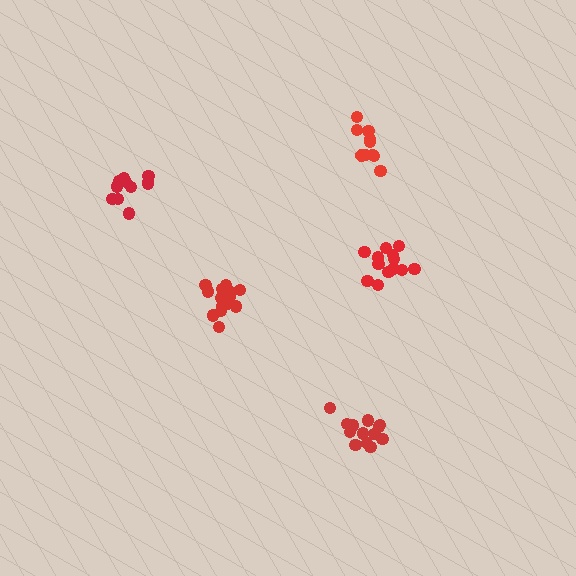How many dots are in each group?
Group 1: 14 dots, Group 2: 13 dots, Group 3: 11 dots, Group 4: 16 dots, Group 5: 11 dots (65 total).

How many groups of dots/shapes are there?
There are 5 groups.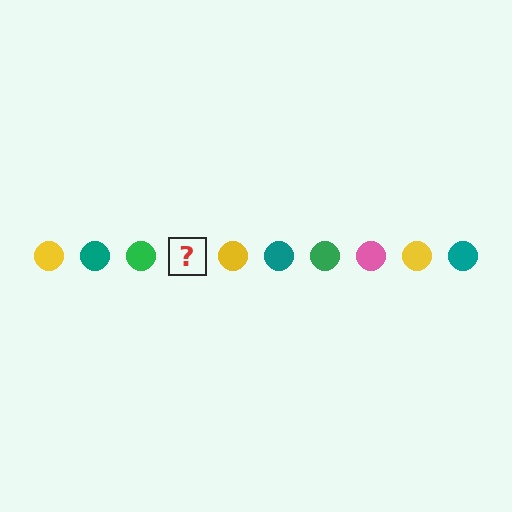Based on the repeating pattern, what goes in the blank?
The blank should be a pink circle.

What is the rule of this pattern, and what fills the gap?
The rule is that the pattern cycles through yellow, teal, green, pink circles. The gap should be filled with a pink circle.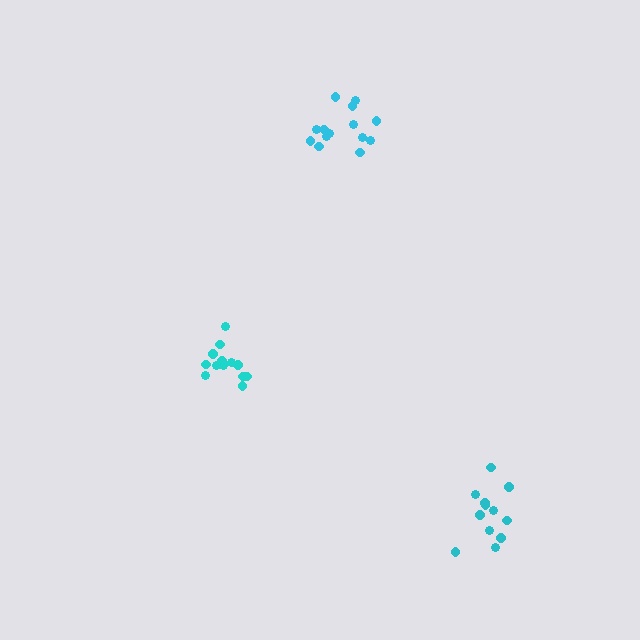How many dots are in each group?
Group 1: 13 dots, Group 2: 12 dots, Group 3: 14 dots (39 total).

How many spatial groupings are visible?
There are 3 spatial groupings.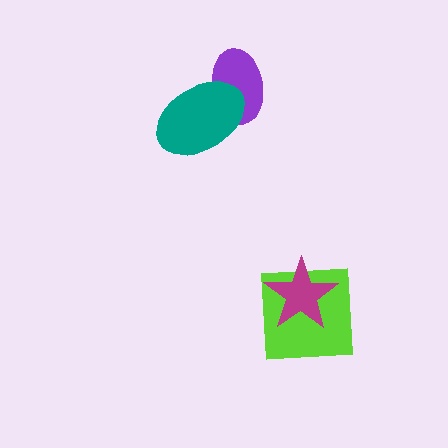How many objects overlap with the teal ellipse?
1 object overlaps with the teal ellipse.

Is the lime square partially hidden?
Yes, it is partially covered by another shape.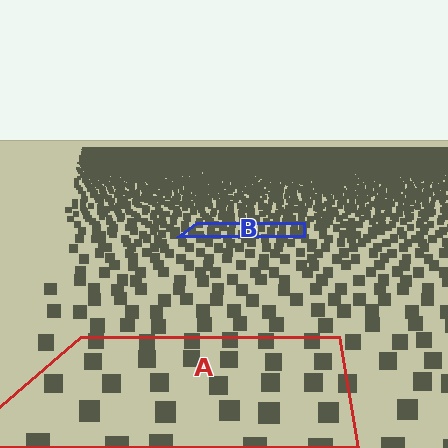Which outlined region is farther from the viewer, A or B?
Region B is farther from the viewer — the texture elements inside it appear smaller and more densely packed.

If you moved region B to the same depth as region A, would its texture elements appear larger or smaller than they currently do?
They would appear larger. At a closer depth, the same texture elements are projected at a bigger on-screen size.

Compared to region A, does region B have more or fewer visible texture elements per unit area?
Region B has more texture elements per unit area — they are packed more densely because it is farther away.